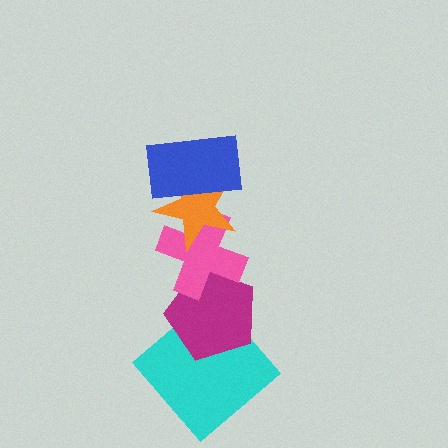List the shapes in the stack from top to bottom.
From top to bottom: the blue rectangle, the orange star, the pink cross, the magenta pentagon, the cyan diamond.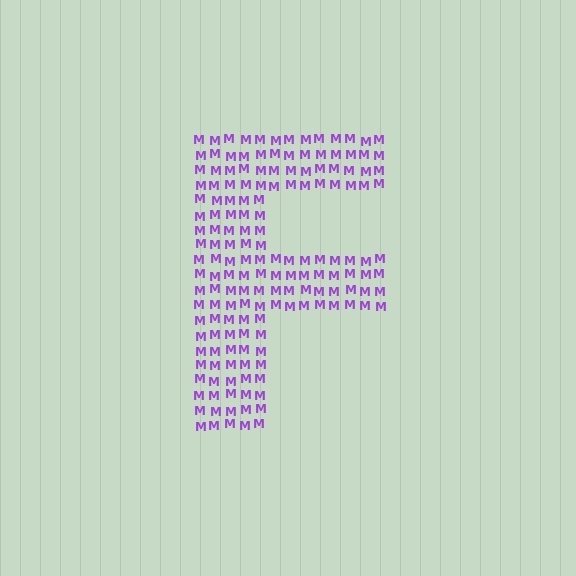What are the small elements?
The small elements are letter M's.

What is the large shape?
The large shape is the letter F.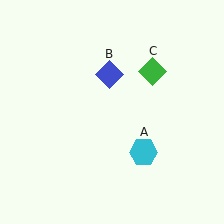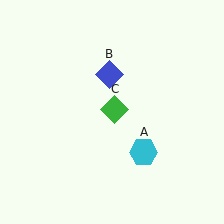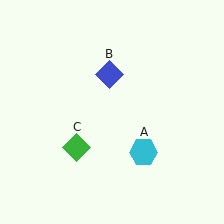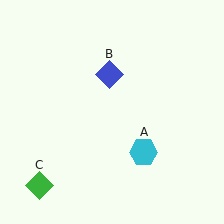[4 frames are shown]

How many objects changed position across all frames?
1 object changed position: green diamond (object C).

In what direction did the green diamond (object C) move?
The green diamond (object C) moved down and to the left.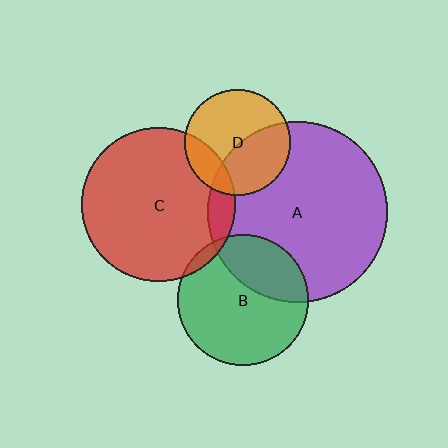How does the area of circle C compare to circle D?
Approximately 2.1 times.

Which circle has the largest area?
Circle A (purple).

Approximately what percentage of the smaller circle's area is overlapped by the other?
Approximately 40%.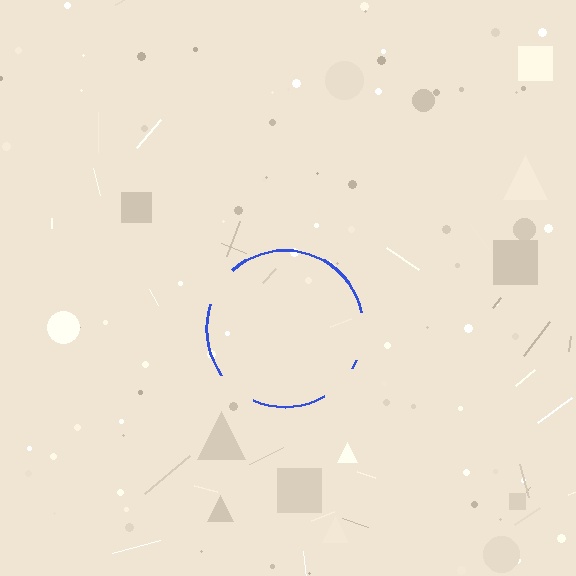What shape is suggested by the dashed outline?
The dashed outline suggests a circle.